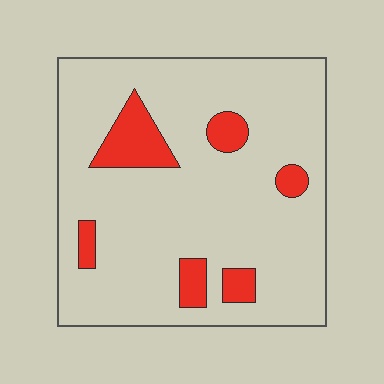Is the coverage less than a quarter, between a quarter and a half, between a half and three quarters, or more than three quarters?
Less than a quarter.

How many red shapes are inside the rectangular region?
6.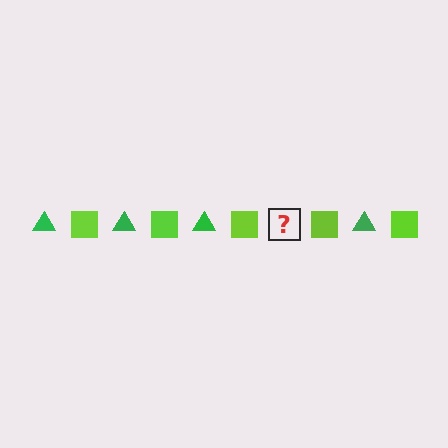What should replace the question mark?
The question mark should be replaced with a green triangle.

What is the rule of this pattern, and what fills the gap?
The rule is that the pattern alternates between green triangle and lime square. The gap should be filled with a green triangle.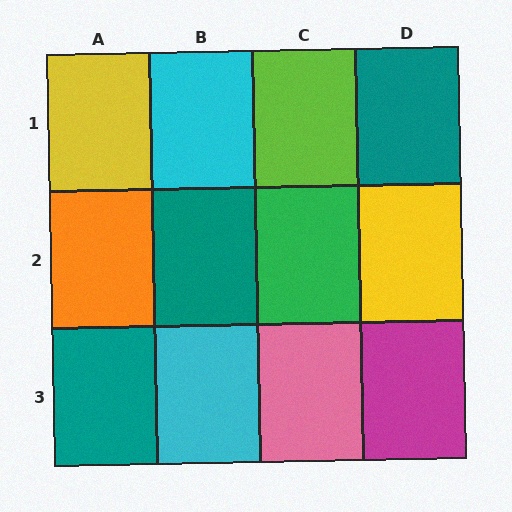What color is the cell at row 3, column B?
Cyan.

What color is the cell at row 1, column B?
Cyan.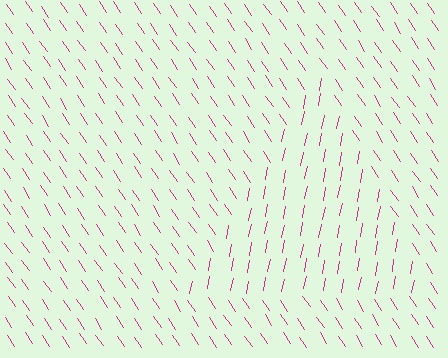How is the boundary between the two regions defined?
The boundary is defined purely by a change in line orientation (approximately 45 degrees difference). All lines are the same color and thickness.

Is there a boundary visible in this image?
Yes, there is a texture boundary formed by a change in line orientation.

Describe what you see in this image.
The image is filled with small magenta line segments. A triangle region in the image has lines oriented differently from the surrounding lines, creating a visible texture boundary.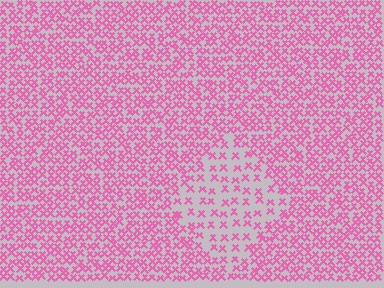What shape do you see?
I see a diamond.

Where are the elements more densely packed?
The elements are more densely packed outside the diamond boundary.